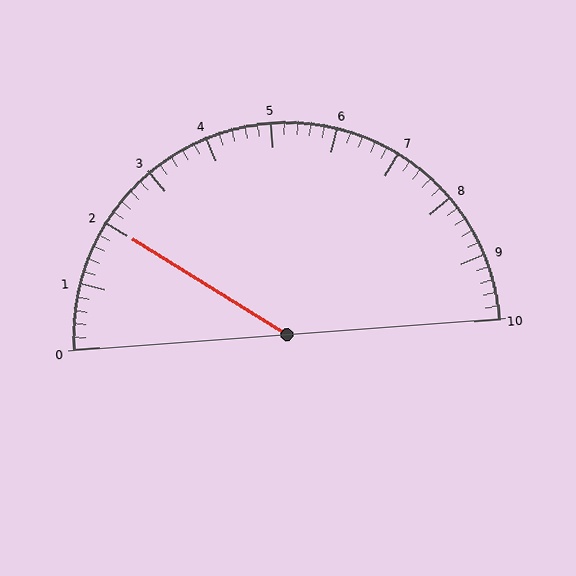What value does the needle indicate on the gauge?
The needle indicates approximately 2.0.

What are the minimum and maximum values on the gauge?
The gauge ranges from 0 to 10.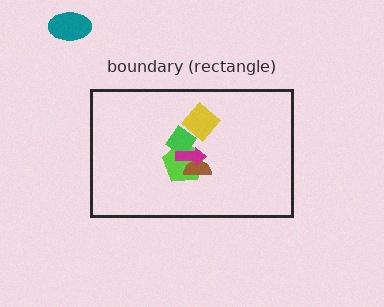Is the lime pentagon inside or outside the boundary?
Inside.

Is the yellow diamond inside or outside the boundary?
Inside.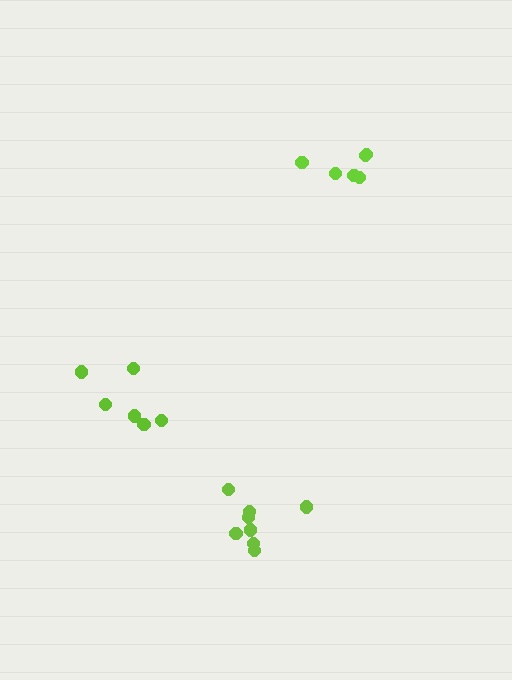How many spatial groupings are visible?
There are 3 spatial groupings.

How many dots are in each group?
Group 1: 7 dots, Group 2: 8 dots, Group 3: 6 dots (21 total).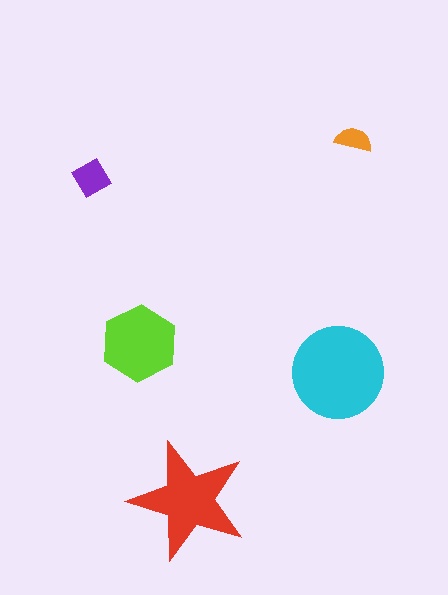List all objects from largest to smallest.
The cyan circle, the red star, the lime hexagon, the purple diamond, the orange semicircle.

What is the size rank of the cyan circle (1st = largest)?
1st.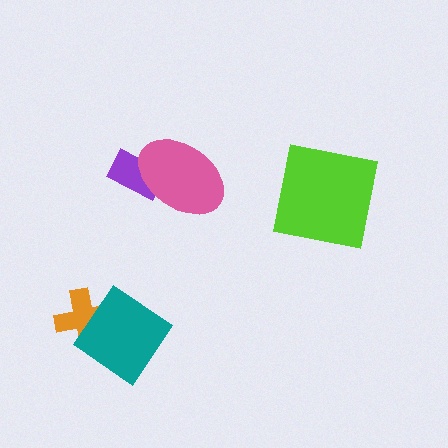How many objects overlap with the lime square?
0 objects overlap with the lime square.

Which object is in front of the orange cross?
The teal diamond is in front of the orange cross.